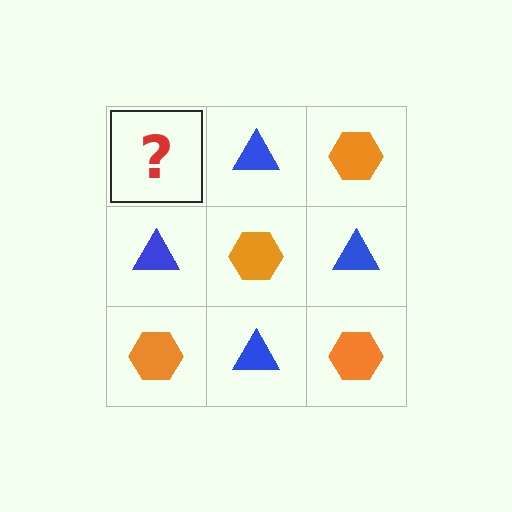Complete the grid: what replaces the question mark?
The question mark should be replaced with an orange hexagon.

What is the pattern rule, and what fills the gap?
The rule is that it alternates orange hexagon and blue triangle in a checkerboard pattern. The gap should be filled with an orange hexagon.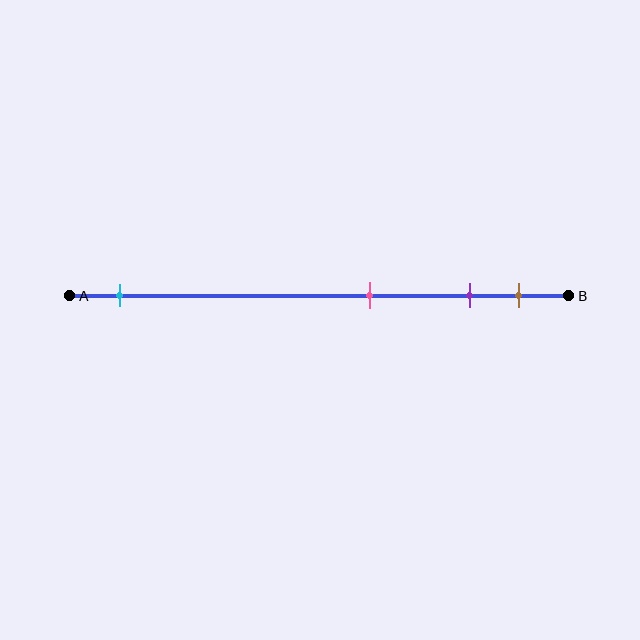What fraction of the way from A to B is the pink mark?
The pink mark is approximately 60% (0.6) of the way from A to B.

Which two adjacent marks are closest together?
The purple and brown marks are the closest adjacent pair.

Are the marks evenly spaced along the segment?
No, the marks are not evenly spaced.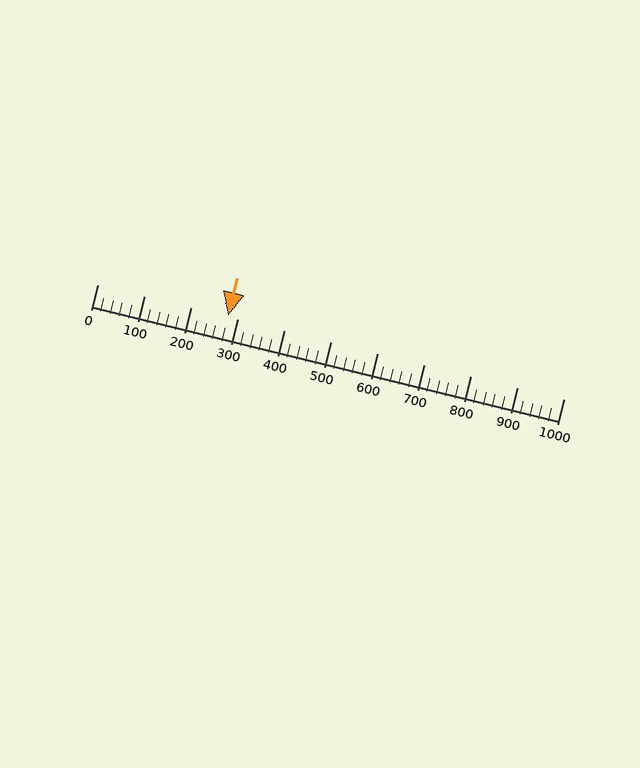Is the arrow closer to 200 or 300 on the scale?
The arrow is closer to 300.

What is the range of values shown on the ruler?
The ruler shows values from 0 to 1000.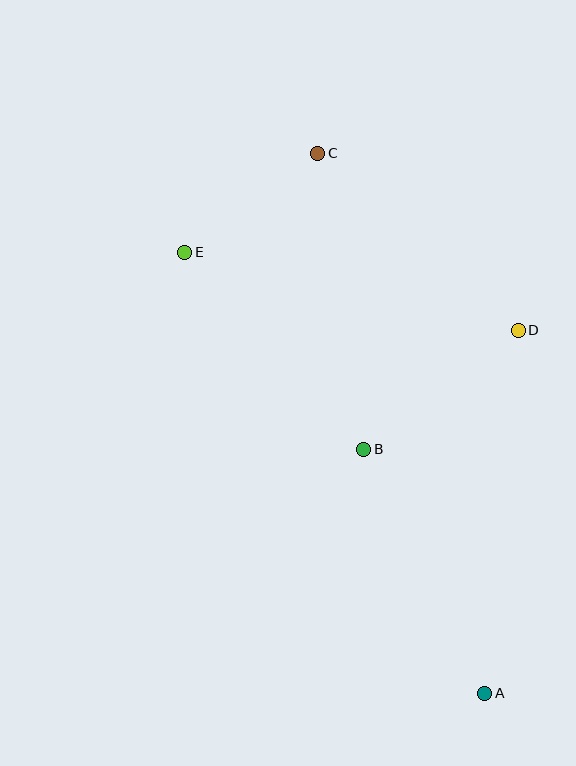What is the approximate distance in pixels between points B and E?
The distance between B and E is approximately 266 pixels.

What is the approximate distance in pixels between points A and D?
The distance between A and D is approximately 364 pixels.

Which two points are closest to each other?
Points C and E are closest to each other.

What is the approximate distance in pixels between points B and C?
The distance between B and C is approximately 300 pixels.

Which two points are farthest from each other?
Points A and C are farthest from each other.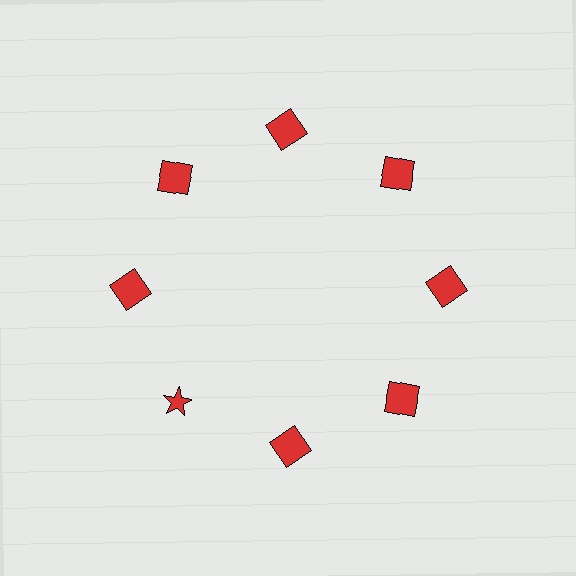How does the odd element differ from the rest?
It has a different shape: star instead of square.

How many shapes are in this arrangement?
There are 8 shapes arranged in a ring pattern.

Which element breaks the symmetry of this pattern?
The red star at roughly the 8 o'clock position breaks the symmetry. All other shapes are red squares.